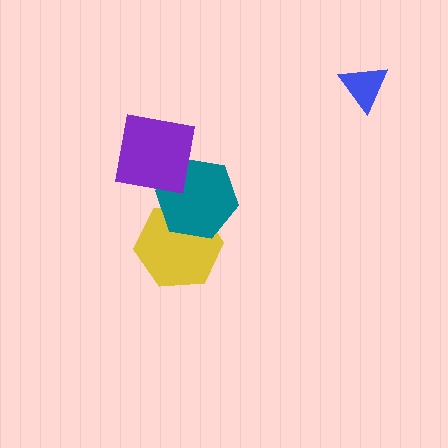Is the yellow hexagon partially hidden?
Yes, it is partially covered by another shape.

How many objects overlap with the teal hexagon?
2 objects overlap with the teal hexagon.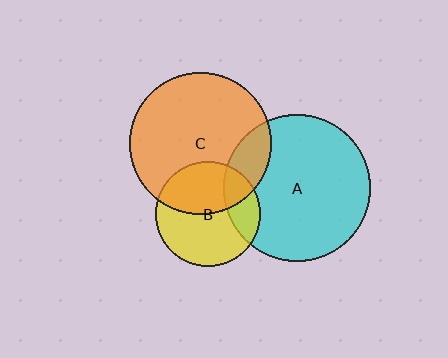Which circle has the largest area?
Circle A (cyan).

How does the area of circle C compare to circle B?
Approximately 1.8 times.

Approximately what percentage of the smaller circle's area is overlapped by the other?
Approximately 20%.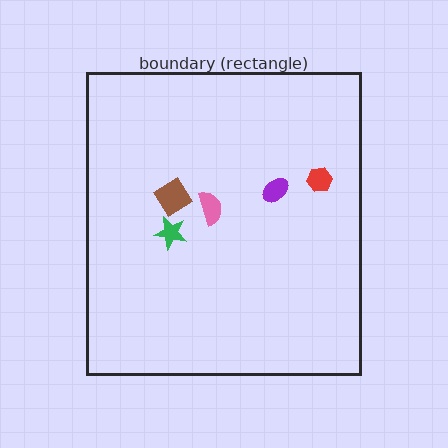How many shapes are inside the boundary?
5 inside, 0 outside.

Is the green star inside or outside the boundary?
Inside.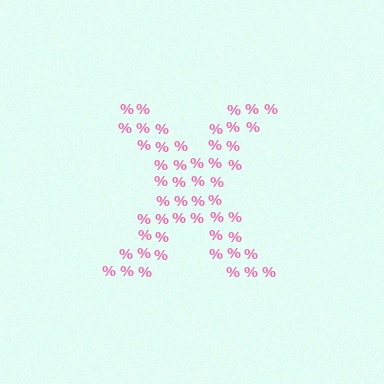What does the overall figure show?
The overall figure shows the letter X.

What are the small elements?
The small elements are percent signs.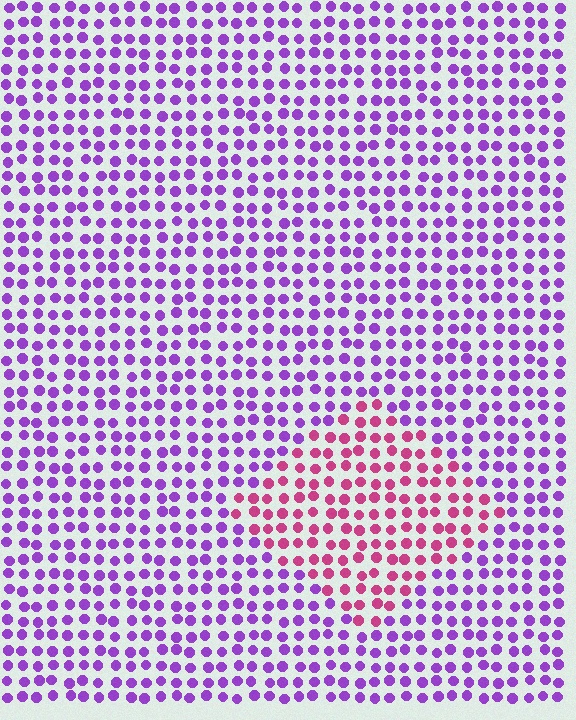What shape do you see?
I see a diamond.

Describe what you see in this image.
The image is filled with small purple elements in a uniform arrangement. A diamond-shaped region is visible where the elements are tinted to a slightly different hue, forming a subtle color boundary.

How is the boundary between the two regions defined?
The boundary is defined purely by a slight shift in hue (about 51 degrees). Spacing, size, and orientation are identical on both sides.